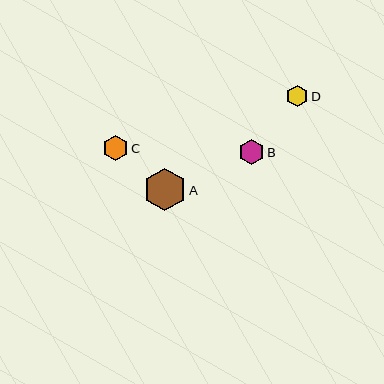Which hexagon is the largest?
Hexagon A is the largest with a size of approximately 43 pixels.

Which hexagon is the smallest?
Hexagon D is the smallest with a size of approximately 22 pixels.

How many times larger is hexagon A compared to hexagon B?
Hexagon A is approximately 1.7 times the size of hexagon B.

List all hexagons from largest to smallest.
From largest to smallest: A, B, C, D.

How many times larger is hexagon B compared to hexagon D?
Hexagon B is approximately 1.2 times the size of hexagon D.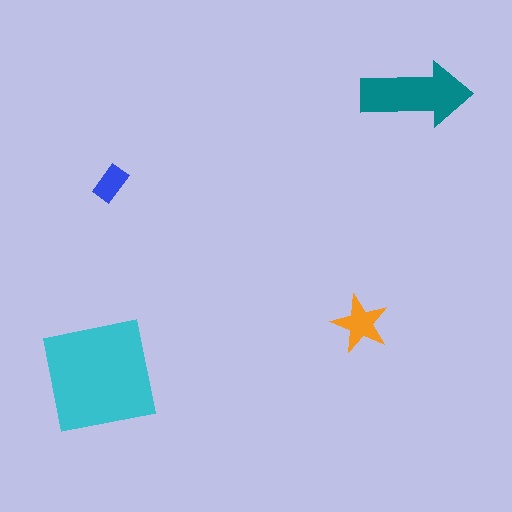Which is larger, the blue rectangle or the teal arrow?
The teal arrow.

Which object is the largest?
The cyan square.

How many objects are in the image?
There are 4 objects in the image.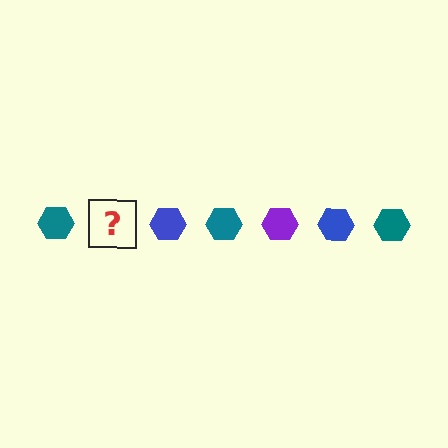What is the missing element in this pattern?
The missing element is a purple hexagon.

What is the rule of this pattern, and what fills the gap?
The rule is that the pattern cycles through teal, purple, blue hexagons. The gap should be filled with a purple hexagon.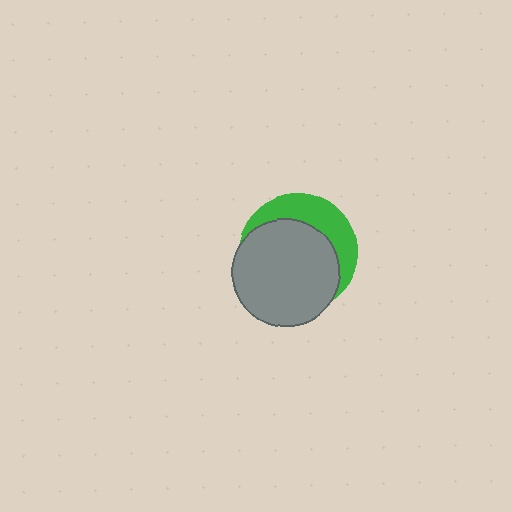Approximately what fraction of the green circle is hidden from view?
Roughly 67% of the green circle is hidden behind the gray circle.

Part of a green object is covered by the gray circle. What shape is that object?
It is a circle.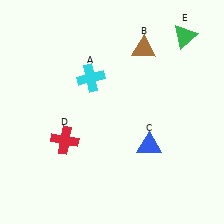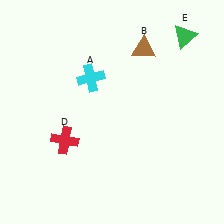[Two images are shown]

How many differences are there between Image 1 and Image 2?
There is 1 difference between the two images.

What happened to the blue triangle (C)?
The blue triangle (C) was removed in Image 2. It was in the bottom-right area of Image 1.